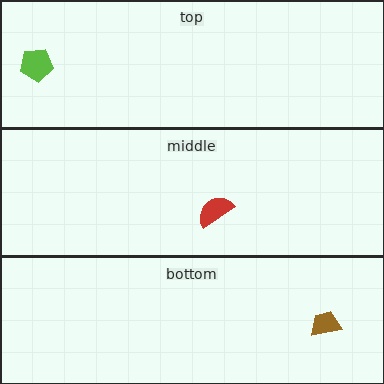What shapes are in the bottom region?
The brown trapezoid.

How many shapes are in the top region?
1.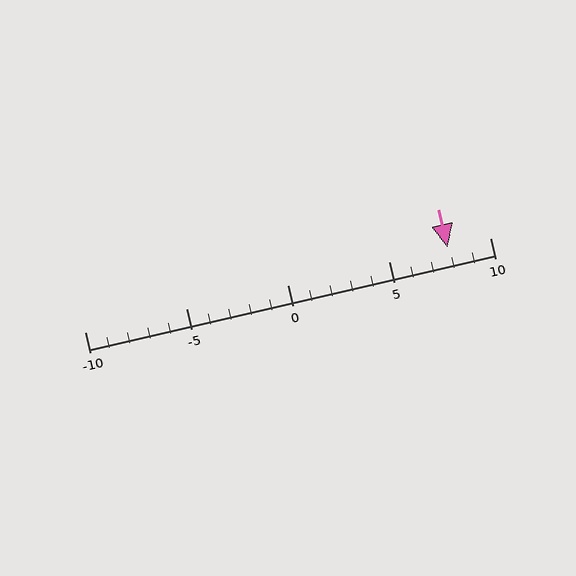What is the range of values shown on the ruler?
The ruler shows values from -10 to 10.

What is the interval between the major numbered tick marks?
The major tick marks are spaced 5 units apart.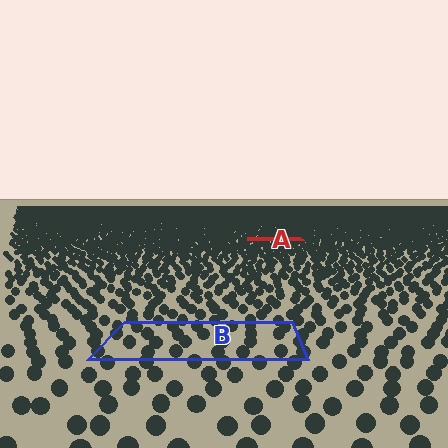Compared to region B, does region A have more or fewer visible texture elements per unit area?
Region A has more texture elements per unit area — they are packed more densely because it is farther away.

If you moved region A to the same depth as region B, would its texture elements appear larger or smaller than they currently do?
They would appear larger. At a closer depth, the same texture elements are projected at a bigger on-screen size.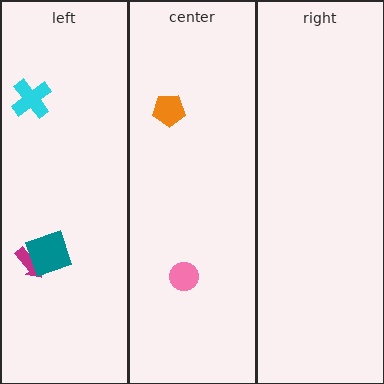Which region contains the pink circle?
The center region.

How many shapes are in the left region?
3.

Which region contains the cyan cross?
The left region.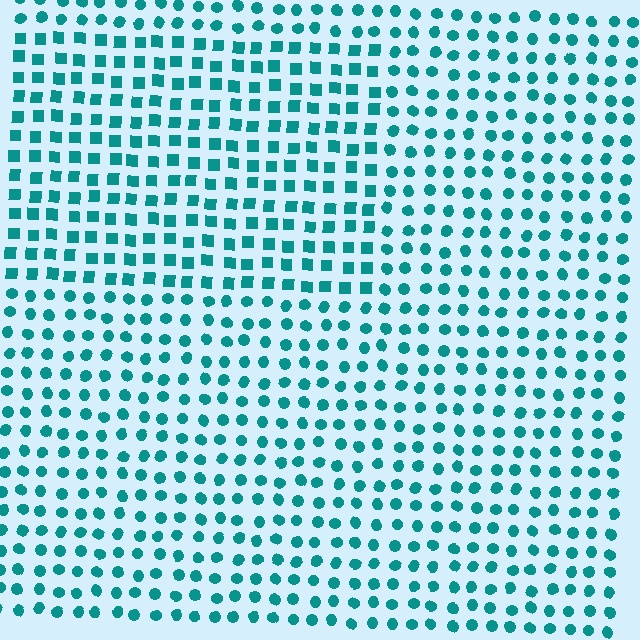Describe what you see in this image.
The image is filled with small teal elements arranged in a uniform grid. A rectangle-shaped region contains squares, while the surrounding area contains circles. The boundary is defined purely by the change in element shape.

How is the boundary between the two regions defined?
The boundary is defined by a change in element shape: squares inside vs. circles outside. All elements share the same color and spacing.